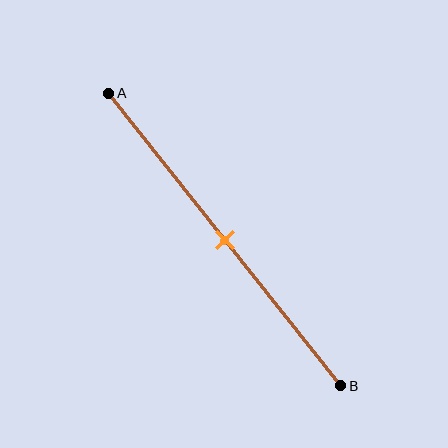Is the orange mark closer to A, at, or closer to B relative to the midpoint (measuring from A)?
The orange mark is approximately at the midpoint of segment AB.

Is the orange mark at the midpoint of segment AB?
Yes, the mark is approximately at the midpoint.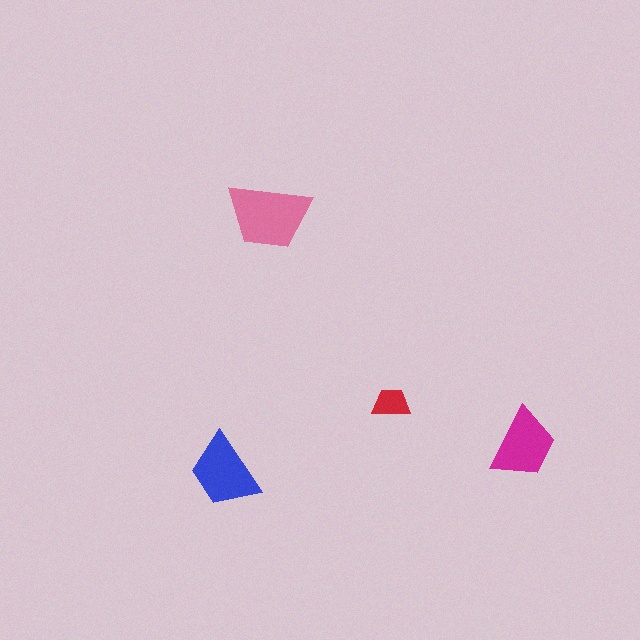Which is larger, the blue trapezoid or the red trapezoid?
The blue one.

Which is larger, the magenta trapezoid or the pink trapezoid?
The pink one.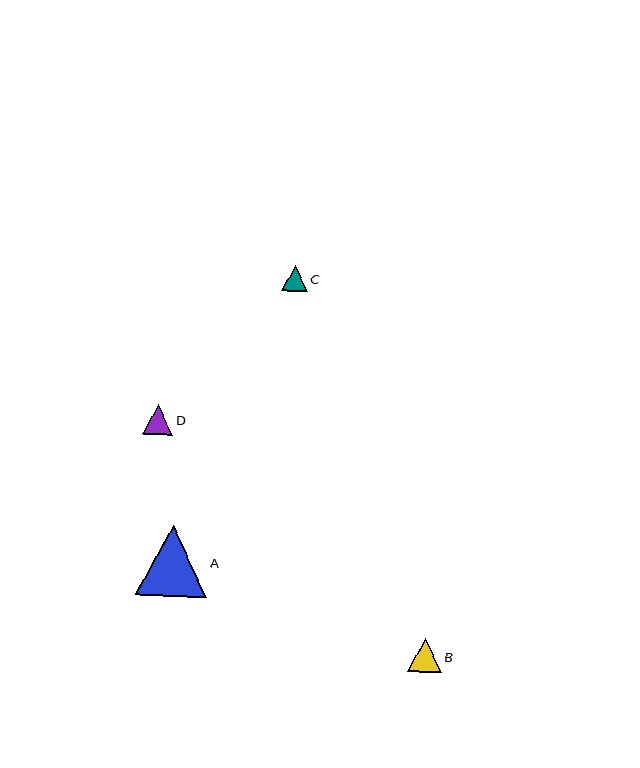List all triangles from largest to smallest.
From largest to smallest: A, B, D, C.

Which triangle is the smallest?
Triangle C is the smallest with a size of approximately 26 pixels.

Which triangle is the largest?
Triangle A is the largest with a size of approximately 71 pixels.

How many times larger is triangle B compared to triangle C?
Triangle B is approximately 1.3 times the size of triangle C.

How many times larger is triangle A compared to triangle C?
Triangle A is approximately 2.8 times the size of triangle C.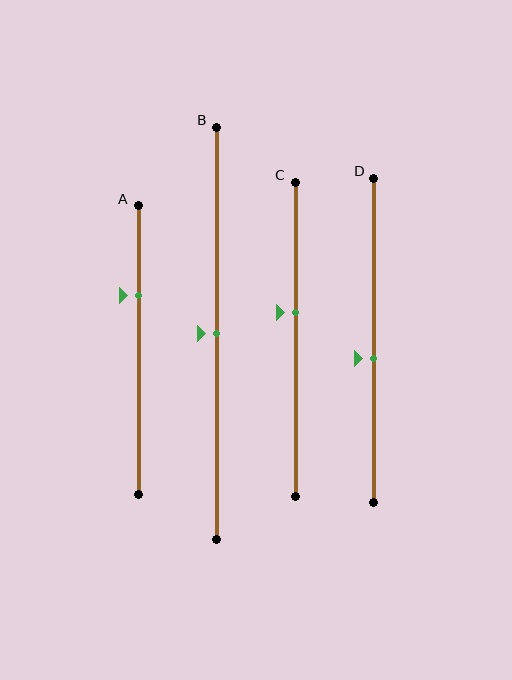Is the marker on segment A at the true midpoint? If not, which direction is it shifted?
No, the marker on segment A is shifted upward by about 19% of the segment length.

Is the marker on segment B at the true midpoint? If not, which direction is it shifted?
Yes, the marker on segment B is at the true midpoint.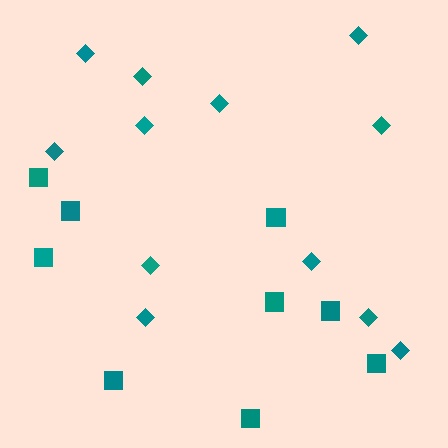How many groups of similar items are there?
There are 2 groups: one group of squares (9) and one group of diamonds (12).